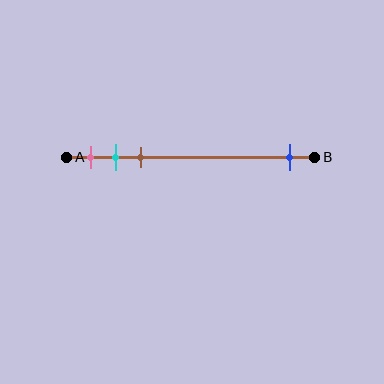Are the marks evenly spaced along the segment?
No, the marks are not evenly spaced.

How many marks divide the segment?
There are 4 marks dividing the segment.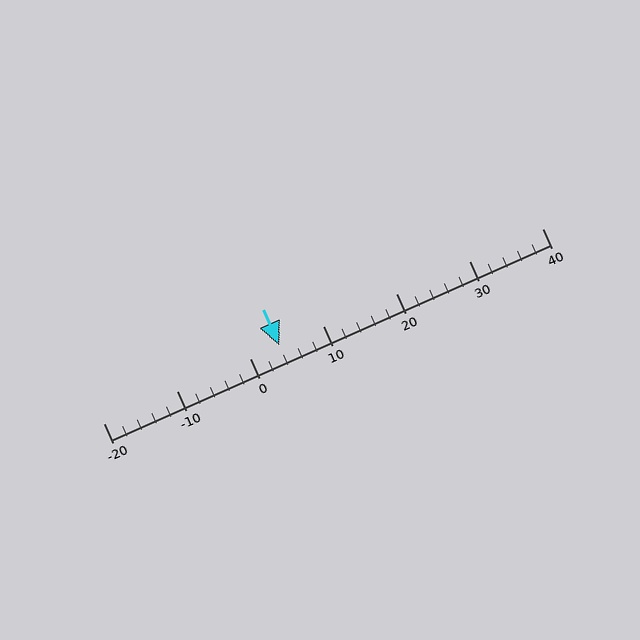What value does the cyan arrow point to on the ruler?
The cyan arrow points to approximately 4.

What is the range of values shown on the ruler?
The ruler shows values from -20 to 40.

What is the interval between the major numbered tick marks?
The major tick marks are spaced 10 units apart.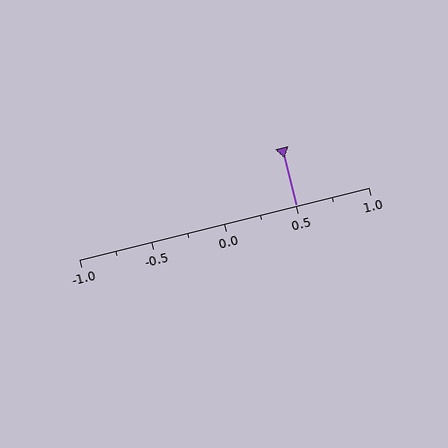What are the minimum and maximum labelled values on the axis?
The axis runs from -1.0 to 1.0.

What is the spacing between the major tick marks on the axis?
The major ticks are spaced 0.5 apart.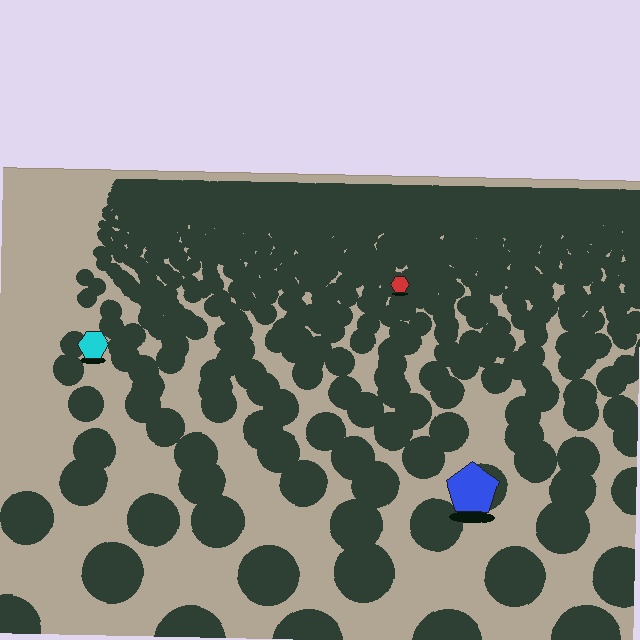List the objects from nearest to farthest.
From nearest to farthest: the blue pentagon, the cyan hexagon, the red hexagon.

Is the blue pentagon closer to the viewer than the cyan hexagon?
Yes. The blue pentagon is closer — you can tell from the texture gradient: the ground texture is coarser near it.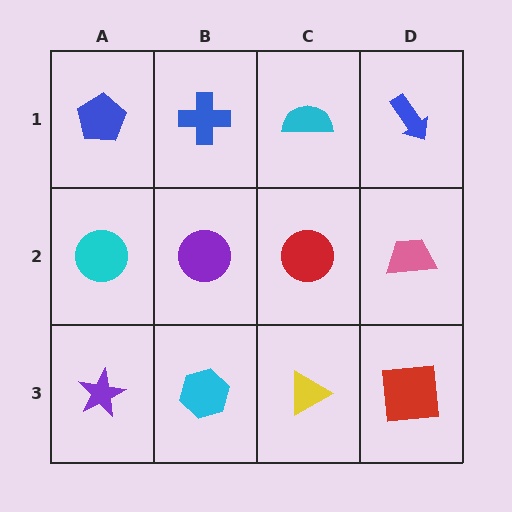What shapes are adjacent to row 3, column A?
A cyan circle (row 2, column A), a cyan hexagon (row 3, column B).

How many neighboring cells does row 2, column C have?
4.